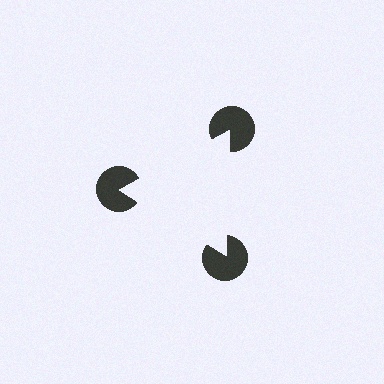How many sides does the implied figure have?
3 sides.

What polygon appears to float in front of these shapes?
An illusory triangle — its edges are inferred from the aligned wedge cuts in the pac-man discs, not physically drawn.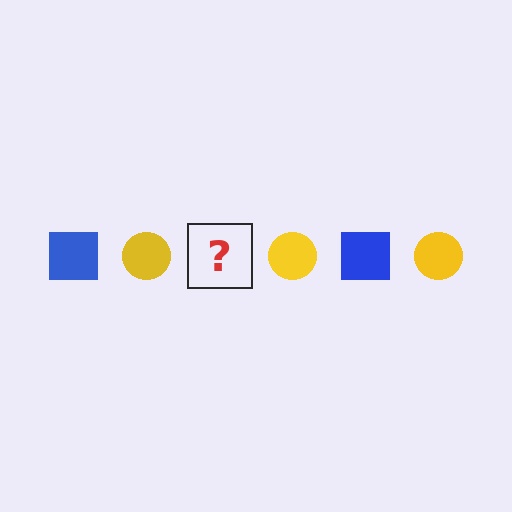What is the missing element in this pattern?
The missing element is a blue square.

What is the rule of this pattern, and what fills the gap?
The rule is that the pattern alternates between blue square and yellow circle. The gap should be filled with a blue square.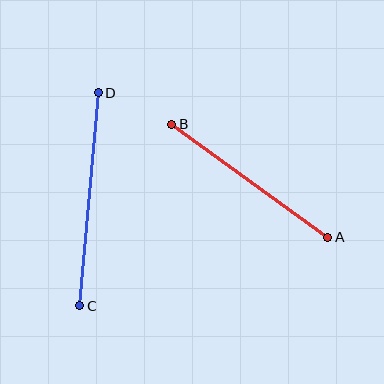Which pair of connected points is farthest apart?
Points C and D are farthest apart.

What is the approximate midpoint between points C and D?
The midpoint is at approximately (89, 199) pixels.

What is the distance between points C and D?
The distance is approximately 214 pixels.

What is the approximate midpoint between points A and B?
The midpoint is at approximately (250, 181) pixels.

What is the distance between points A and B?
The distance is approximately 192 pixels.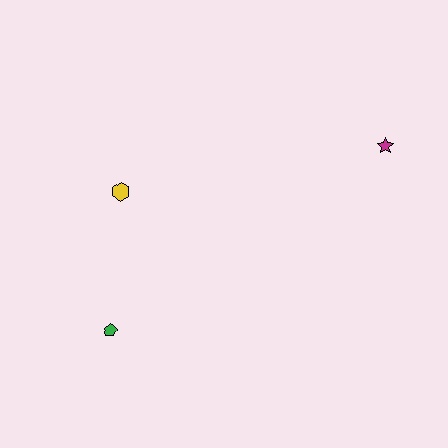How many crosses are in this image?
There are no crosses.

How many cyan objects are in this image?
There are no cyan objects.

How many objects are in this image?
There are 3 objects.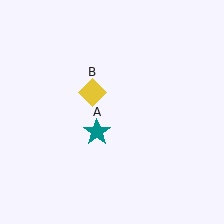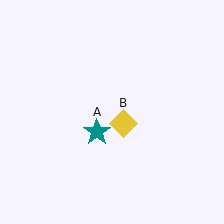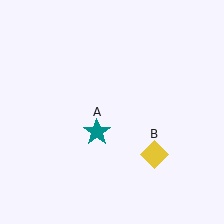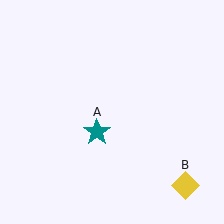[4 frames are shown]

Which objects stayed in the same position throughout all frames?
Teal star (object A) remained stationary.